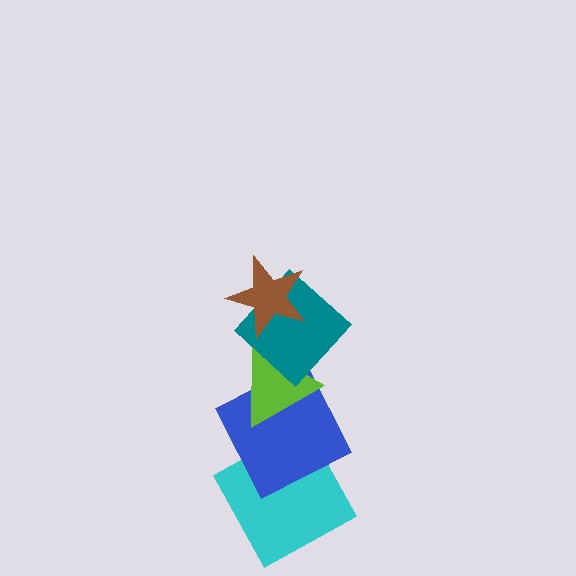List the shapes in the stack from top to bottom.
From top to bottom: the brown star, the teal diamond, the lime triangle, the blue square, the cyan square.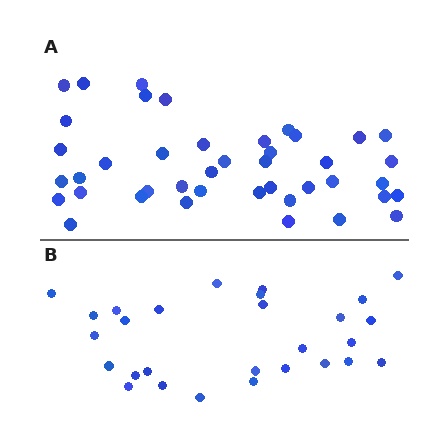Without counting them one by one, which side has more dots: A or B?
Region A (the top region) has more dots.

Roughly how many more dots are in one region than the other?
Region A has approximately 15 more dots than region B.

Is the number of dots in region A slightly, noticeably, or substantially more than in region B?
Region A has substantially more. The ratio is roughly 1.5 to 1.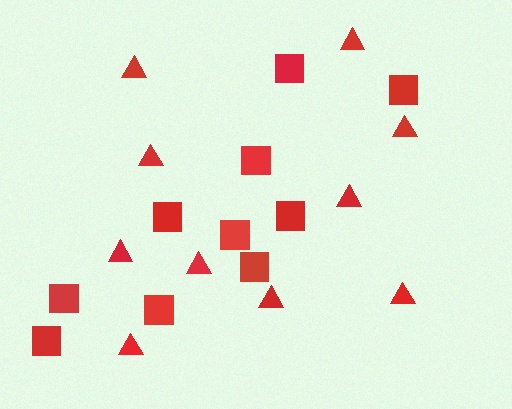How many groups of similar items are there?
There are 2 groups: one group of triangles (10) and one group of squares (10).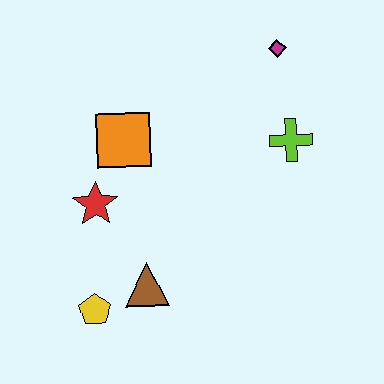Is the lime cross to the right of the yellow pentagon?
Yes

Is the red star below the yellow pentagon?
No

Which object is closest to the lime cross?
The magenta diamond is closest to the lime cross.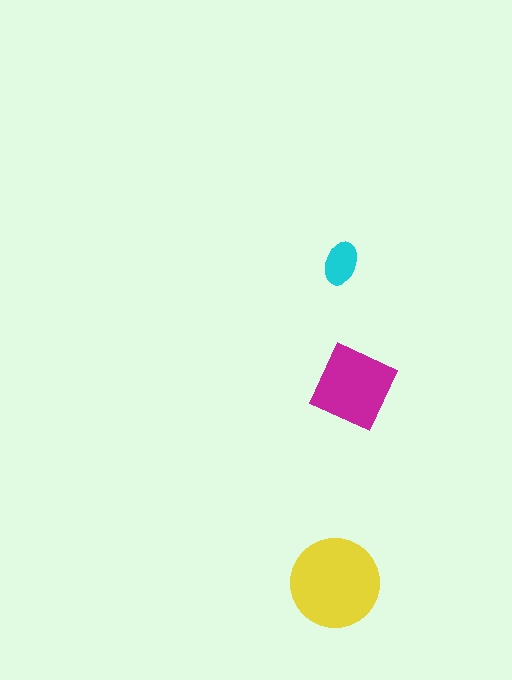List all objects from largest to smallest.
The yellow circle, the magenta square, the cyan ellipse.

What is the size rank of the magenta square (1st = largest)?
2nd.